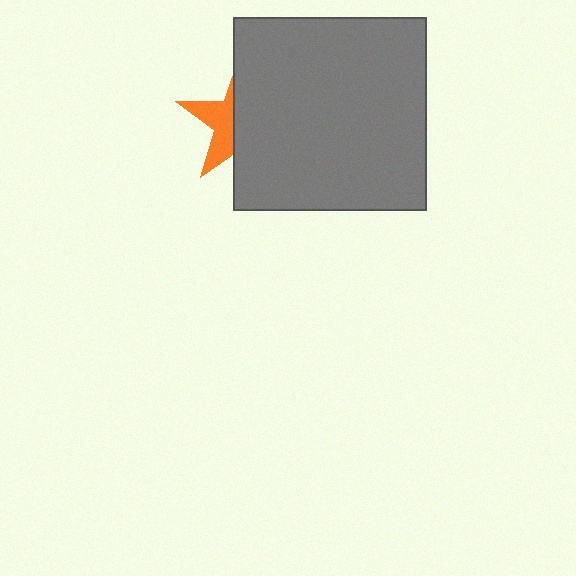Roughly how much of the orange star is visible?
A small part of it is visible (roughly 38%).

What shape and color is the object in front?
The object in front is a gray square.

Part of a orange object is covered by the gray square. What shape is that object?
It is a star.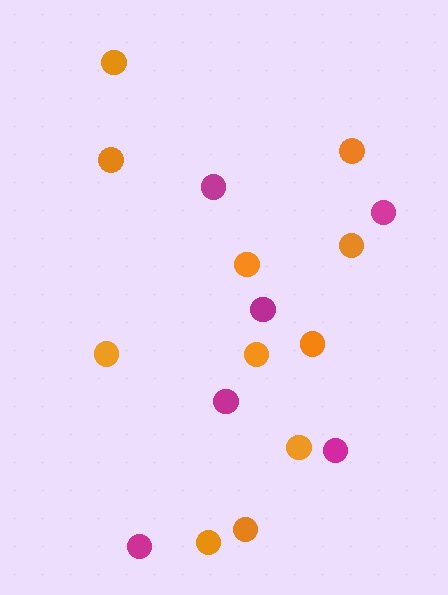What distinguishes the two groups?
There are 2 groups: one group of orange circles (11) and one group of magenta circles (6).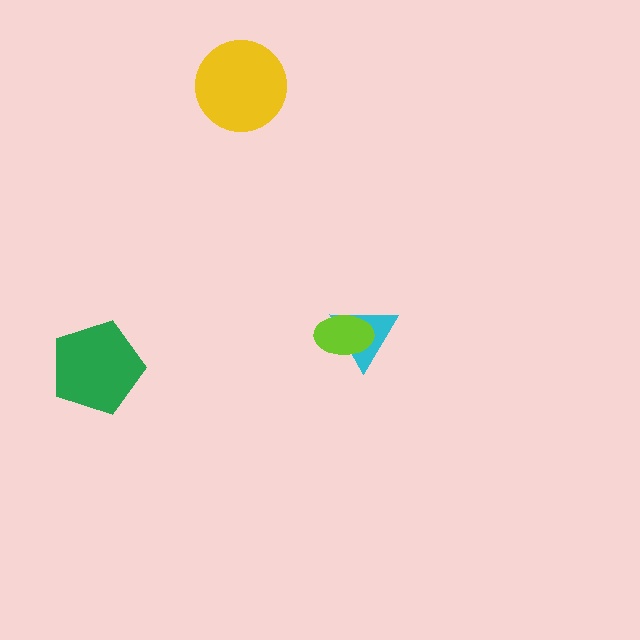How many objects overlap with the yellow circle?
0 objects overlap with the yellow circle.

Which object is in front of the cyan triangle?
The lime ellipse is in front of the cyan triangle.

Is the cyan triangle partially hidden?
Yes, it is partially covered by another shape.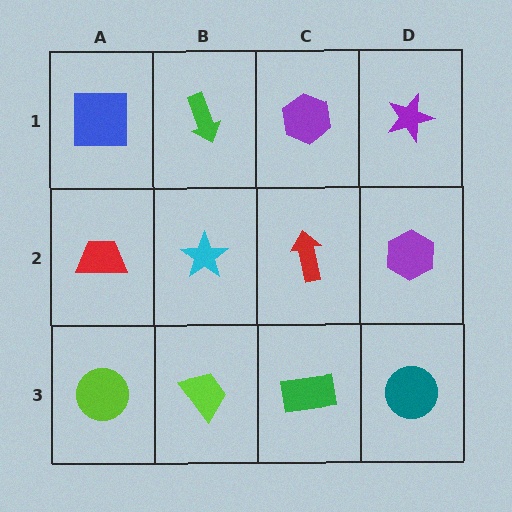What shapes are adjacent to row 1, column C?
A red arrow (row 2, column C), a green arrow (row 1, column B), a purple star (row 1, column D).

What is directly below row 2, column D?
A teal circle.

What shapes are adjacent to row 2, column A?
A blue square (row 1, column A), a lime circle (row 3, column A), a cyan star (row 2, column B).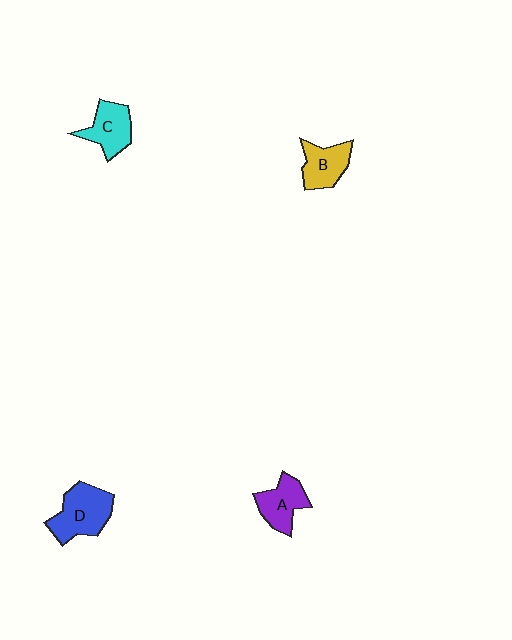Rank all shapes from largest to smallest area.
From largest to smallest: D (blue), C (cyan), A (purple), B (yellow).